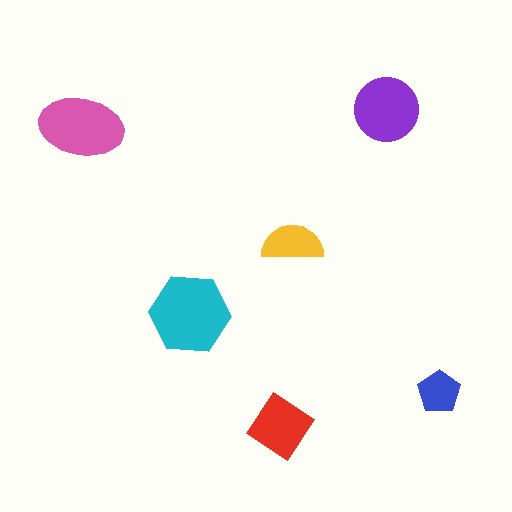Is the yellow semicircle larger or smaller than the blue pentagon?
Larger.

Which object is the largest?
The cyan hexagon.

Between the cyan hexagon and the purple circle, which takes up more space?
The cyan hexagon.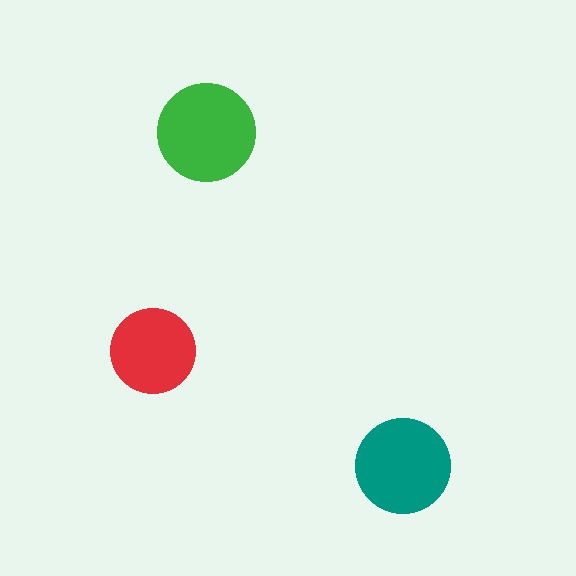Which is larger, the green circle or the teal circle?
The green one.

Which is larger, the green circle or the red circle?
The green one.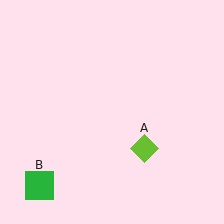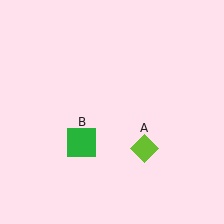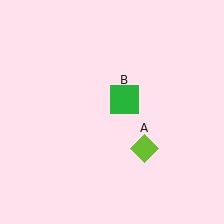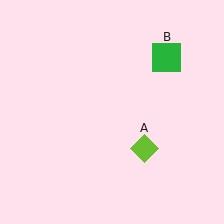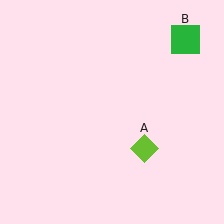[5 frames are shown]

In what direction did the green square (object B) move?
The green square (object B) moved up and to the right.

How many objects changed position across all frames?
1 object changed position: green square (object B).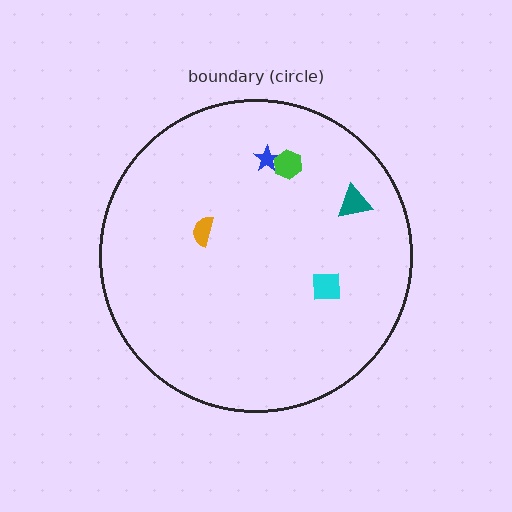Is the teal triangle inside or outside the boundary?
Inside.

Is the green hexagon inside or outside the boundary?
Inside.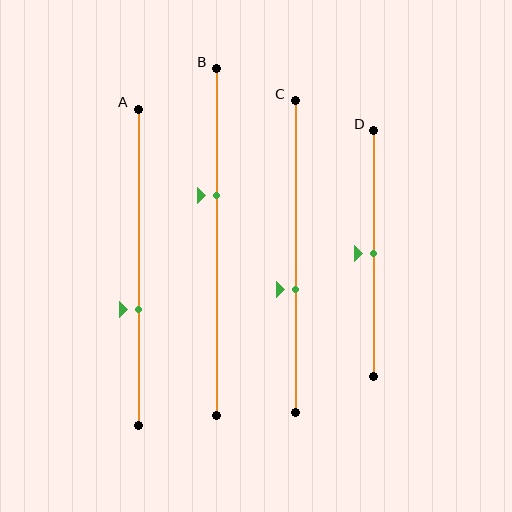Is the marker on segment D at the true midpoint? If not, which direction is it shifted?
Yes, the marker on segment D is at the true midpoint.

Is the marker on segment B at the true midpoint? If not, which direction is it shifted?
No, the marker on segment B is shifted upward by about 14% of the segment length.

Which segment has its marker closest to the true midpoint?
Segment D has its marker closest to the true midpoint.